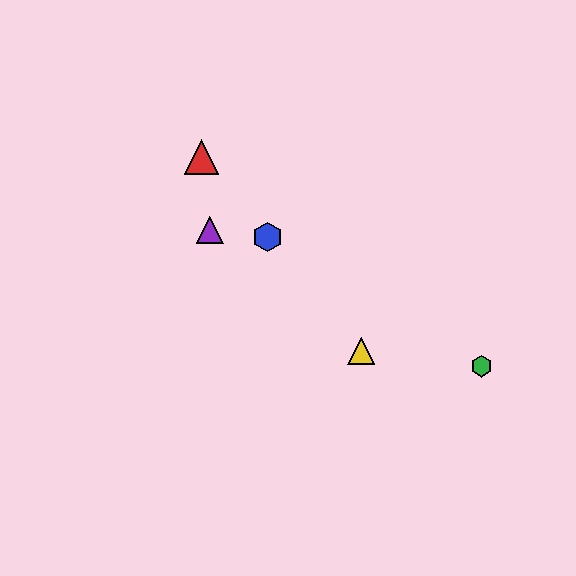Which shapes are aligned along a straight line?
The red triangle, the blue hexagon, the yellow triangle are aligned along a straight line.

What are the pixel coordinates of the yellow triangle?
The yellow triangle is at (361, 351).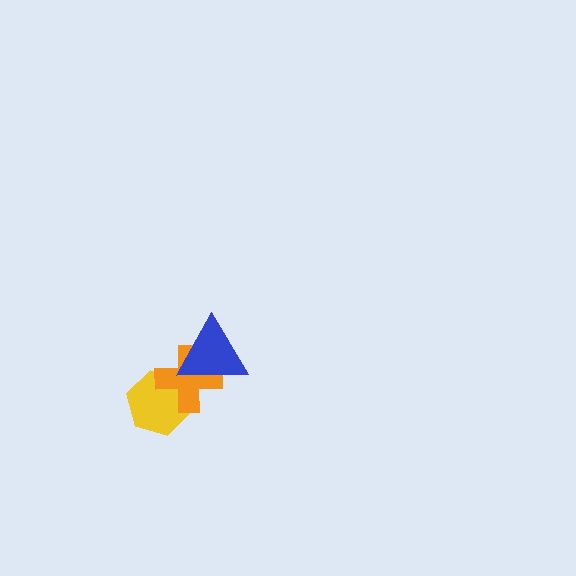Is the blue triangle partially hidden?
No, no other shape covers it.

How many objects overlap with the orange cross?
2 objects overlap with the orange cross.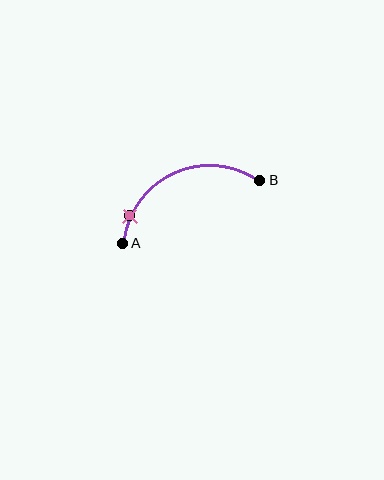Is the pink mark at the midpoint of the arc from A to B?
No. The pink mark lies on the arc but is closer to endpoint A. The arc midpoint would be at the point on the curve equidistant along the arc from both A and B.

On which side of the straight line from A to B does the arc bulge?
The arc bulges above the straight line connecting A and B.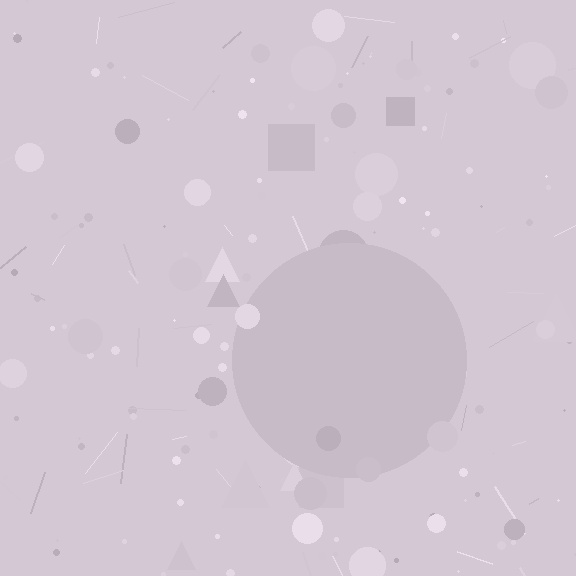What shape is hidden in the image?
A circle is hidden in the image.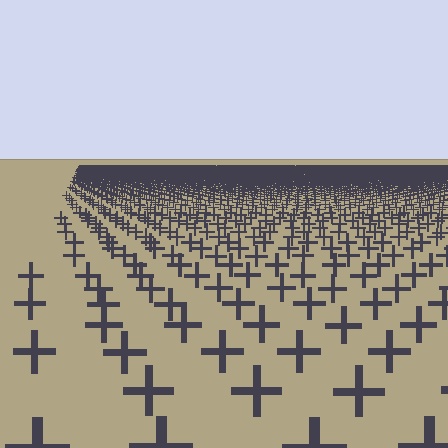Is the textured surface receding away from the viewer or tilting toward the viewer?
The surface is receding away from the viewer. Texture elements get smaller and denser toward the top.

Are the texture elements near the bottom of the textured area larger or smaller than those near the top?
Larger. Near the bottom, elements are closer to the viewer and appear at a bigger on-screen size.